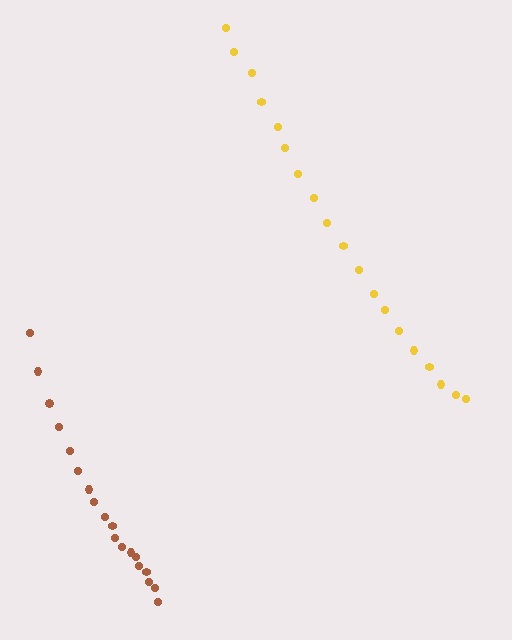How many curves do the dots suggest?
There are 2 distinct paths.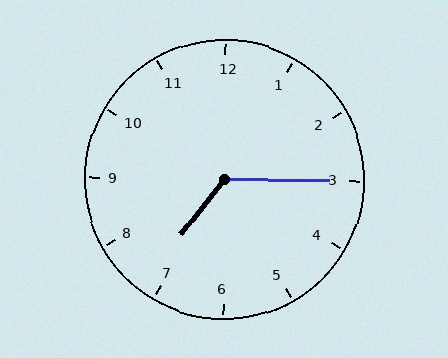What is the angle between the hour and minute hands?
Approximately 128 degrees.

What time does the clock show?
7:15.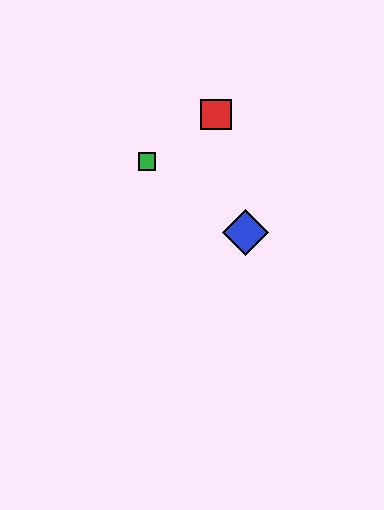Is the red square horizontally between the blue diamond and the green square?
Yes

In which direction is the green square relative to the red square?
The green square is to the left of the red square.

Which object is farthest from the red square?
The blue diamond is farthest from the red square.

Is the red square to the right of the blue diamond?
No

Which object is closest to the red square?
The green square is closest to the red square.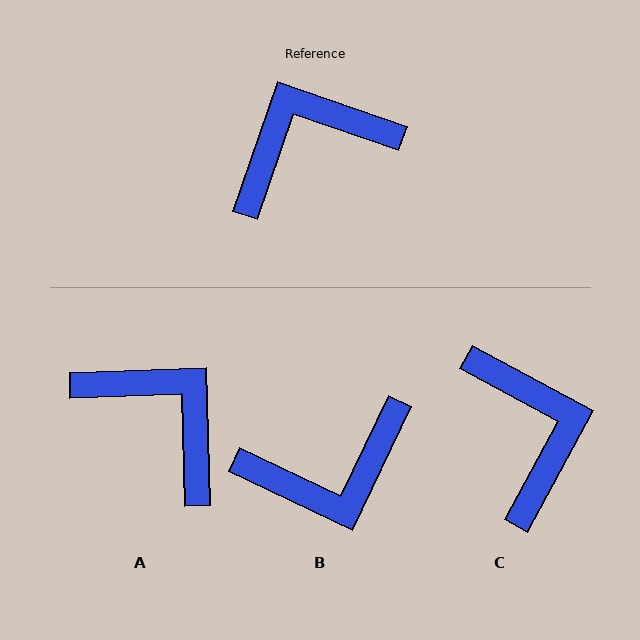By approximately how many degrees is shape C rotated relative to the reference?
Approximately 99 degrees clockwise.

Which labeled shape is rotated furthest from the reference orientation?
B, about 173 degrees away.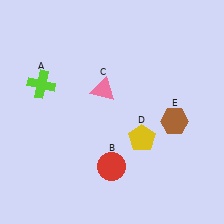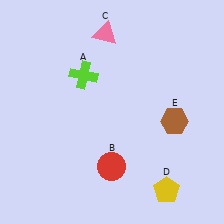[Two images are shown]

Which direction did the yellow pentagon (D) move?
The yellow pentagon (D) moved down.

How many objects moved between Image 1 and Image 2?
3 objects moved between the two images.